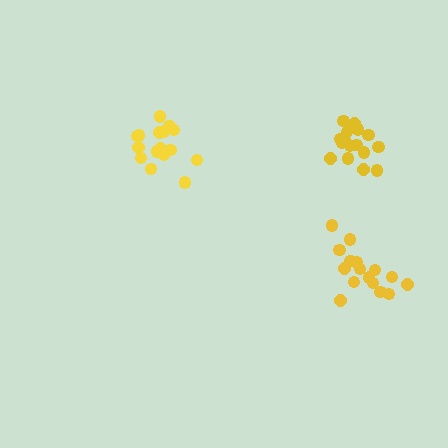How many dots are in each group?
Group 1: 16 dots, Group 2: 17 dots, Group 3: 16 dots (49 total).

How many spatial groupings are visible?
There are 3 spatial groupings.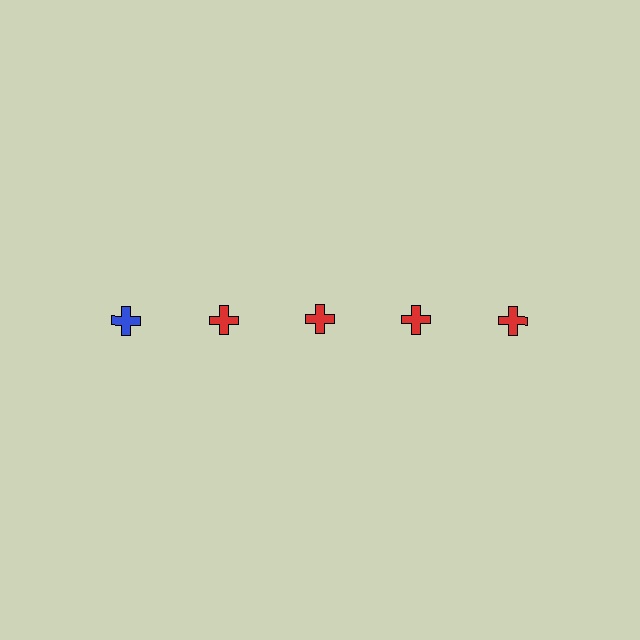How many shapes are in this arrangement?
There are 5 shapes arranged in a grid pattern.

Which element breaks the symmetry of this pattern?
The blue cross in the top row, leftmost column breaks the symmetry. All other shapes are red crosses.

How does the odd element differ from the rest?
It has a different color: blue instead of red.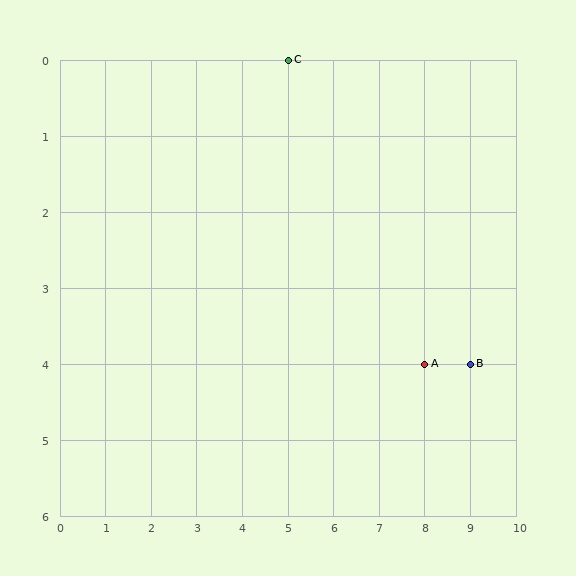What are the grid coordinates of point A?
Point A is at grid coordinates (8, 4).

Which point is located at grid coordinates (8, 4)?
Point A is at (8, 4).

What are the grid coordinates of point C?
Point C is at grid coordinates (5, 0).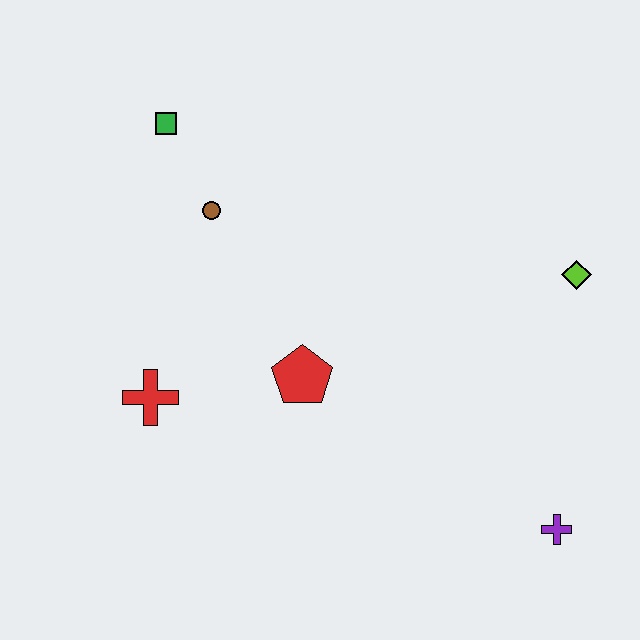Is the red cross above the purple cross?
Yes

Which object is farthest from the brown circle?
The purple cross is farthest from the brown circle.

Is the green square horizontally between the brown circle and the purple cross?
No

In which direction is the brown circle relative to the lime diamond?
The brown circle is to the left of the lime diamond.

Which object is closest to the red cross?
The red pentagon is closest to the red cross.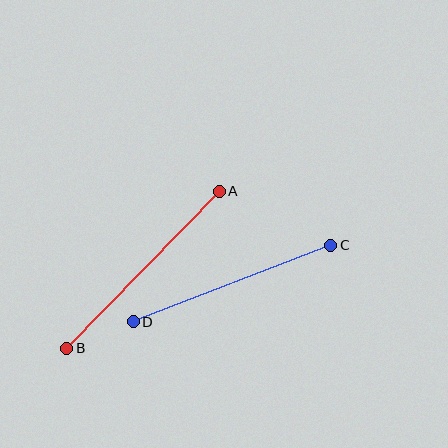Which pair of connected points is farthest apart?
Points A and B are farthest apart.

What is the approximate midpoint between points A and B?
The midpoint is at approximately (143, 270) pixels.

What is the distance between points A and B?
The distance is approximately 219 pixels.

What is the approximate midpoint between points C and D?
The midpoint is at approximately (232, 284) pixels.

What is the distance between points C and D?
The distance is approximately 212 pixels.